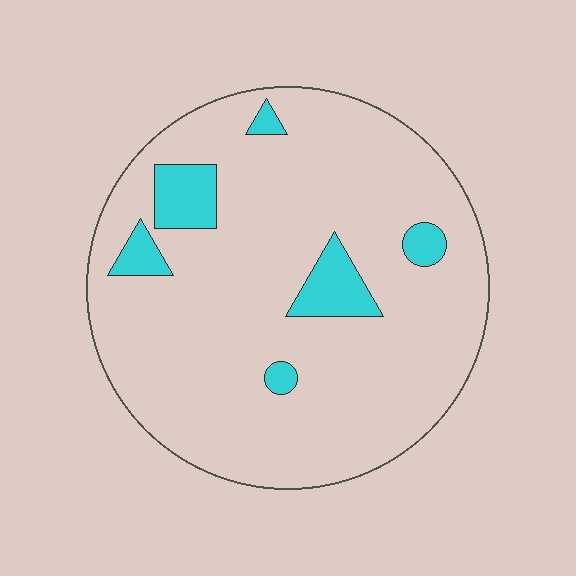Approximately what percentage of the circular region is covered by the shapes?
Approximately 10%.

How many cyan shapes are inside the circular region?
6.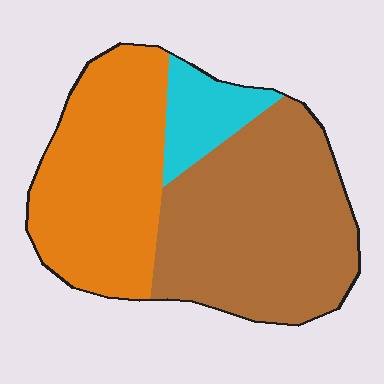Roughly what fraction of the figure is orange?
Orange takes up about two fifths (2/5) of the figure.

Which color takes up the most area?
Brown, at roughly 50%.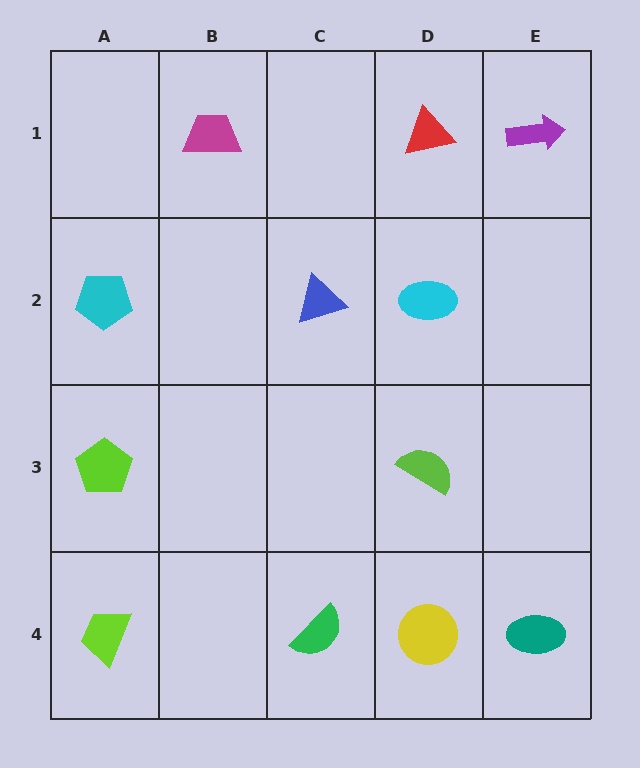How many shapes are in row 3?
2 shapes.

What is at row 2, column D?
A cyan ellipse.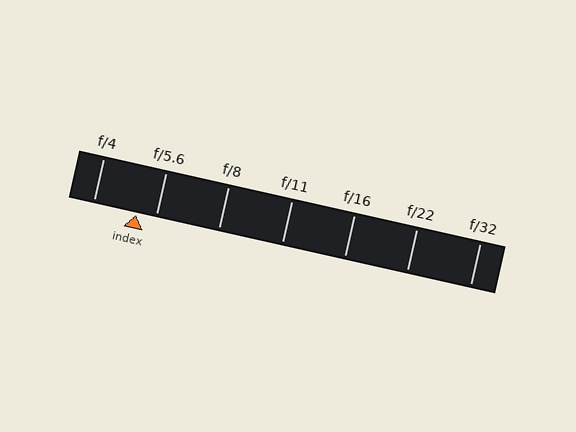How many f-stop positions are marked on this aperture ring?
There are 7 f-stop positions marked.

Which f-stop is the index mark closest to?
The index mark is closest to f/5.6.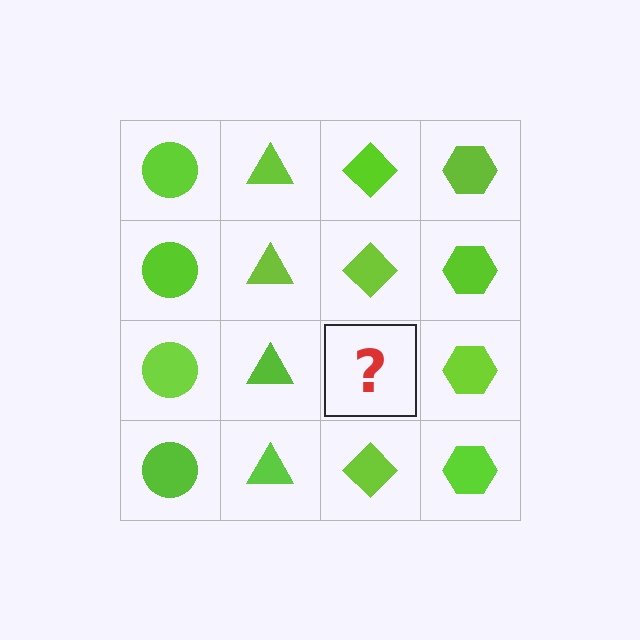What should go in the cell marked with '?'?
The missing cell should contain a lime diamond.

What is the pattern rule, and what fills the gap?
The rule is that each column has a consistent shape. The gap should be filled with a lime diamond.